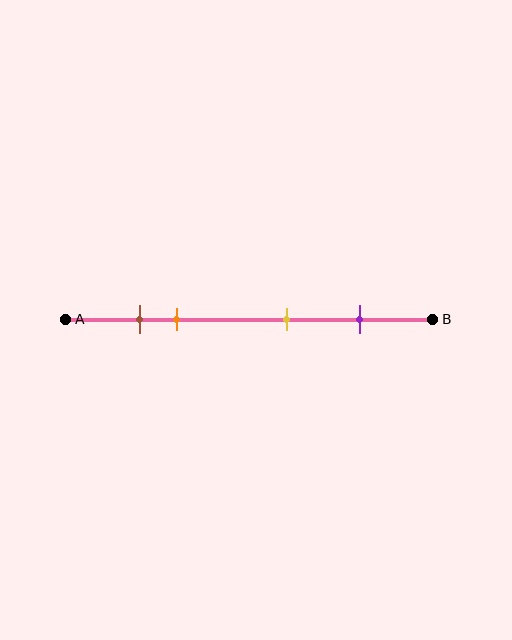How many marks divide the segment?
There are 4 marks dividing the segment.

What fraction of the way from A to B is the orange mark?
The orange mark is approximately 30% (0.3) of the way from A to B.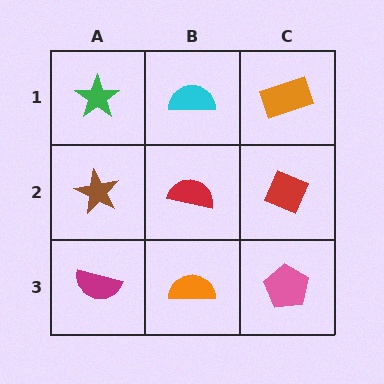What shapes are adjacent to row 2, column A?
A green star (row 1, column A), a magenta semicircle (row 3, column A), a red semicircle (row 2, column B).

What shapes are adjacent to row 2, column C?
An orange rectangle (row 1, column C), a pink pentagon (row 3, column C), a red semicircle (row 2, column B).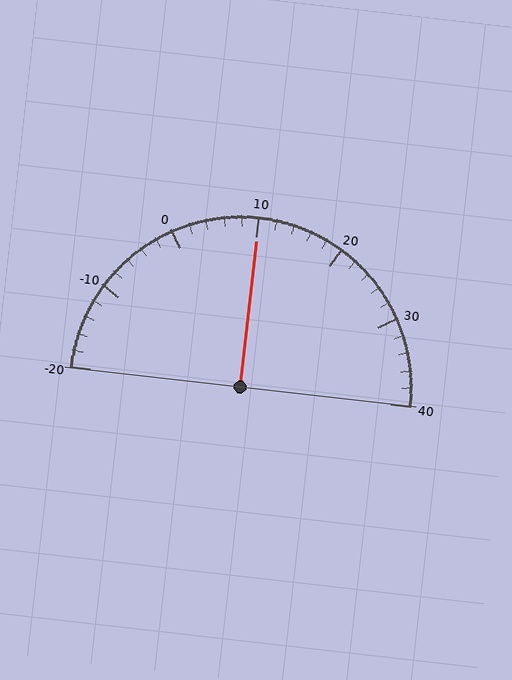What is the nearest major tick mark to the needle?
The nearest major tick mark is 10.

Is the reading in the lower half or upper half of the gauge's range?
The reading is in the upper half of the range (-20 to 40).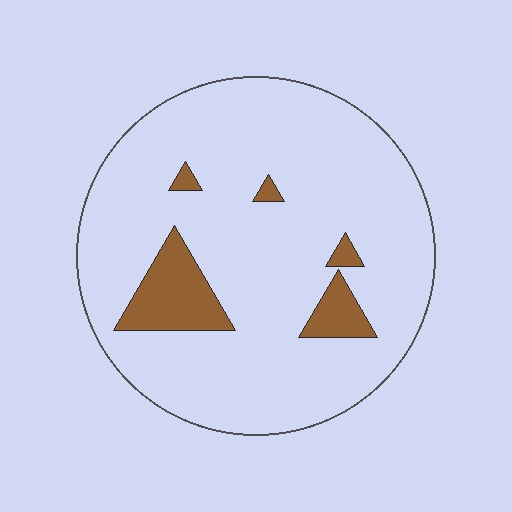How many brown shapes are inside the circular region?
5.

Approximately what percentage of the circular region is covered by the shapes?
Approximately 10%.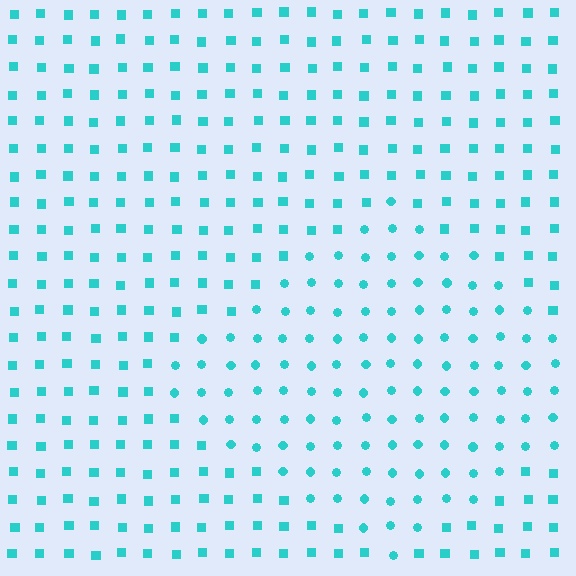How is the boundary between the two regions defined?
The boundary is defined by a change in element shape: circles inside vs. squares outside. All elements share the same color and spacing.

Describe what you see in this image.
The image is filled with small cyan elements arranged in a uniform grid. A diamond-shaped region contains circles, while the surrounding area contains squares. The boundary is defined purely by the change in element shape.